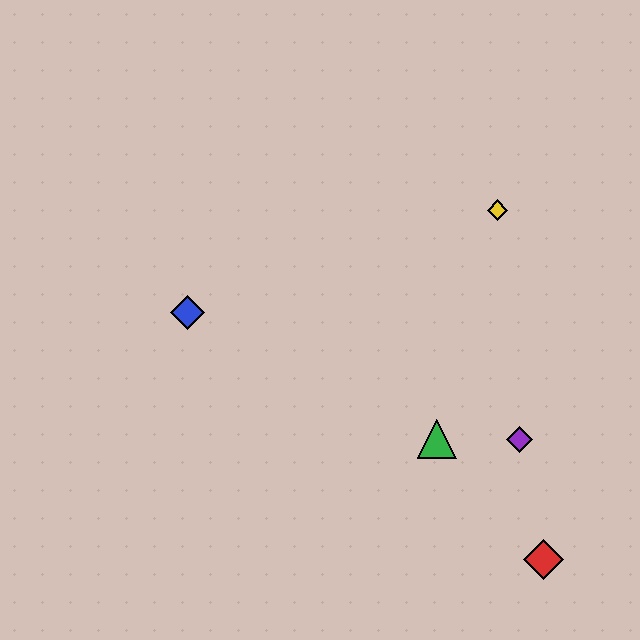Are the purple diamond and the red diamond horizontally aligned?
No, the purple diamond is at y≈439 and the red diamond is at y≈559.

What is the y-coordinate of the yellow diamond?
The yellow diamond is at y≈210.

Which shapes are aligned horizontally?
The green triangle, the purple diamond are aligned horizontally.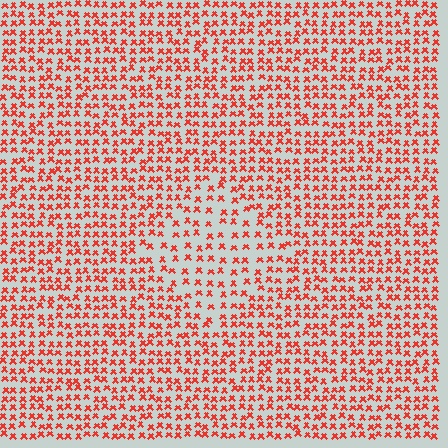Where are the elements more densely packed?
The elements are more densely packed outside the diamond boundary.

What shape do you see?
I see a diamond.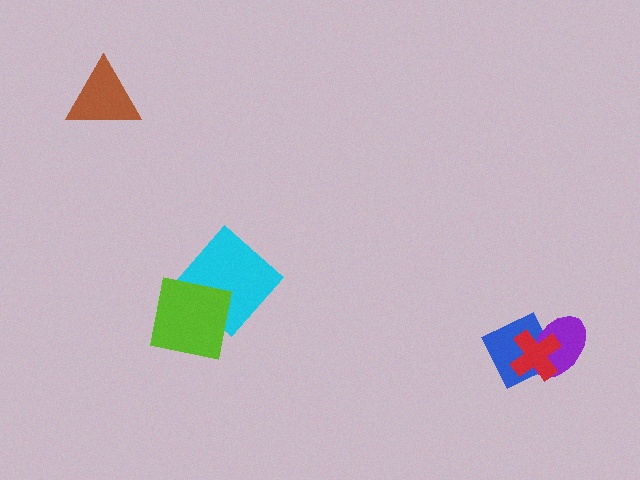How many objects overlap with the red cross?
2 objects overlap with the red cross.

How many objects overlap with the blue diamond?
2 objects overlap with the blue diamond.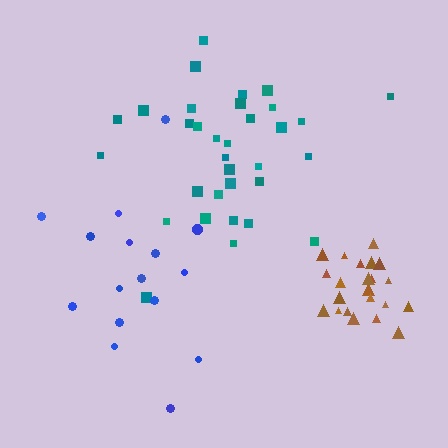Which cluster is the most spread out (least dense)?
Blue.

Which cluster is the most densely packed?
Brown.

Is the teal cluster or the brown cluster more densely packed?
Brown.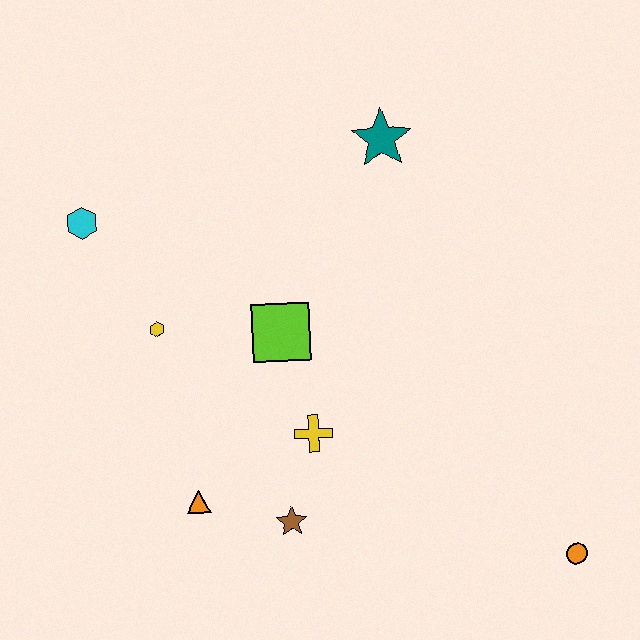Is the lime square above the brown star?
Yes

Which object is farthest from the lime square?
The orange circle is farthest from the lime square.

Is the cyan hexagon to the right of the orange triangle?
No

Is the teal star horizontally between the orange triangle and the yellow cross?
No